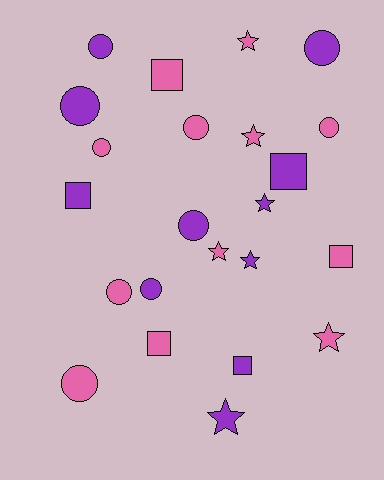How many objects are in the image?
There are 23 objects.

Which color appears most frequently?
Pink, with 12 objects.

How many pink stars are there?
There are 4 pink stars.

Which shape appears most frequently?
Circle, with 10 objects.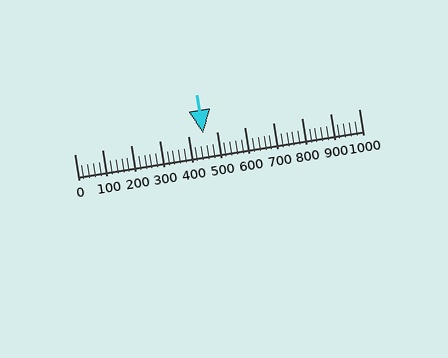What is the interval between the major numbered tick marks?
The major tick marks are spaced 100 units apart.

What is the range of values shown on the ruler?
The ruler shows values from 0 to 1000.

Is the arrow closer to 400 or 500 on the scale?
The arrow is closer to 500.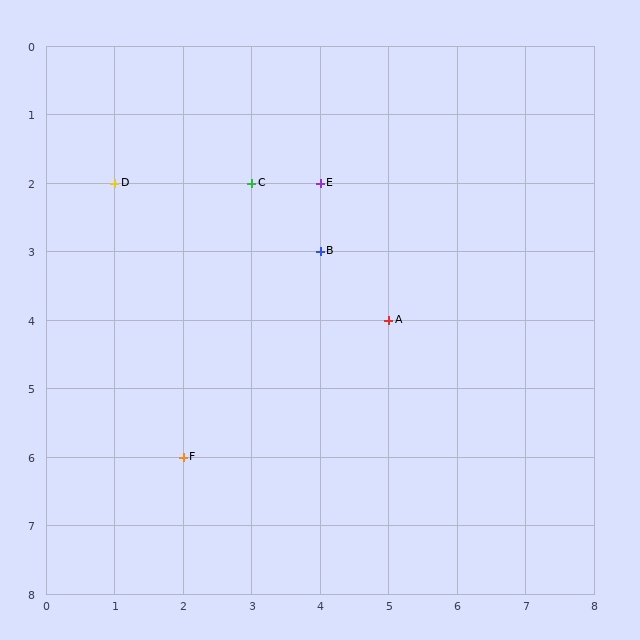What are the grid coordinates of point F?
Point F is at grid coordinates (2, 6).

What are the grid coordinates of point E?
Point E is at grid coordinates (4, 2).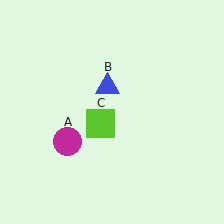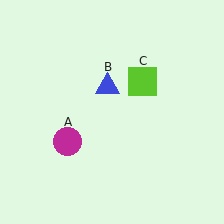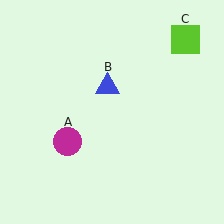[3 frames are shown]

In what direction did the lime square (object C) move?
The lime square (object C) moved up and to the right.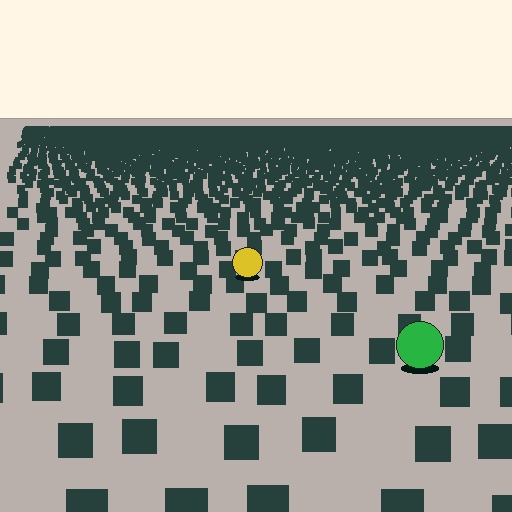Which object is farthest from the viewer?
The yellow circle is farthest from the viewer. It appears smaller and the ground texture around it is denser.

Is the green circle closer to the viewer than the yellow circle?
Yes. The green circle is closer — you can tell from the texture gradient: the ground texture is coarser near it.